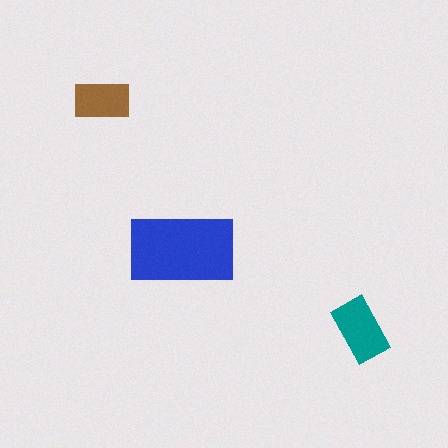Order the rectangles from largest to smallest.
the blue one, the teal one, the brown one.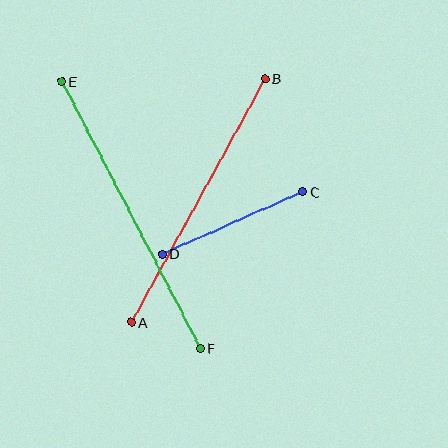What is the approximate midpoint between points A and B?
The midpoint is at approximately (198, 200) pixels.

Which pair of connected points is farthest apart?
Points E and F are farthest apart.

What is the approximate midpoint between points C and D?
The midpoint is at approximately (233, 223) pixels.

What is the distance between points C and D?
The distance is approximately 154 pixels.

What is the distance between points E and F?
The distance is approximately 301 pixels.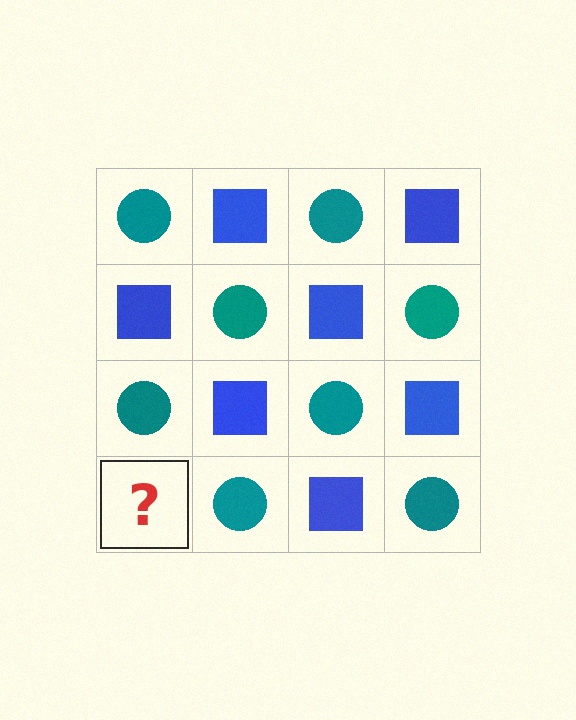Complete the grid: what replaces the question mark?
The question mark should be replaced with a blue square.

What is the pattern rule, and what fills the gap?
The rule is that it alternates teal circle and blue square in a checkerboard pattern. The gap should be filled with a blue square.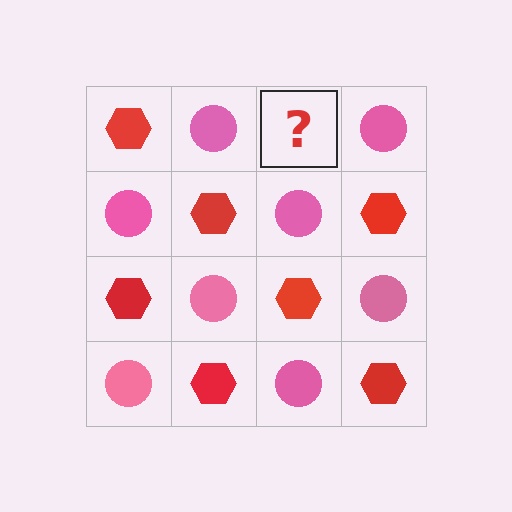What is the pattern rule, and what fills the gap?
The rule is that it alternates red hexagon and pink circle in a checkerboard pattern. The gap should be filled with a red hexagon.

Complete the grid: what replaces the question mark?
The question mark should be replaced with a red hexagon.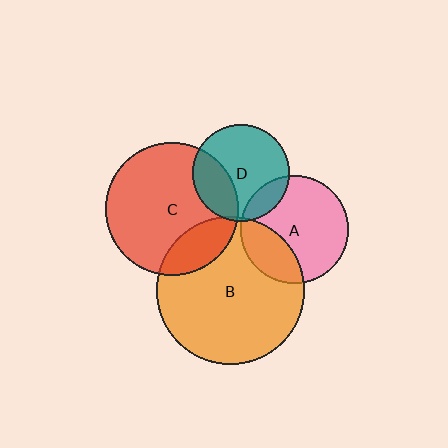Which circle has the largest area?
Circle B (orange).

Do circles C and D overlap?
Yes.